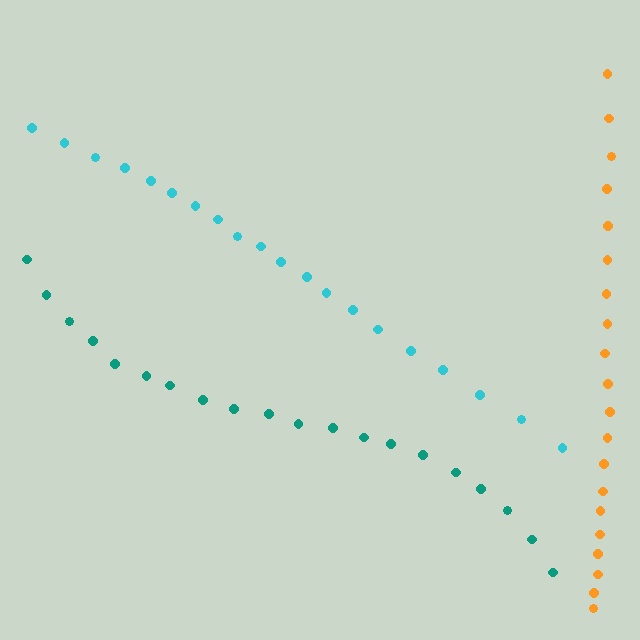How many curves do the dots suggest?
There are 3 distinct paths.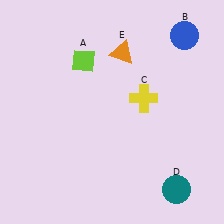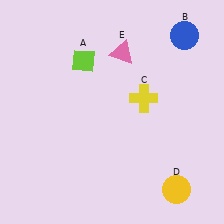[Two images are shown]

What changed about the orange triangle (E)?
In Image 1, E is orange. In Image 2, it changed to pink.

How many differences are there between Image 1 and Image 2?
There are 2 differences between the two images.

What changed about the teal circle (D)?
In Image 1, D is teal. In Image 2, it changed to yellow.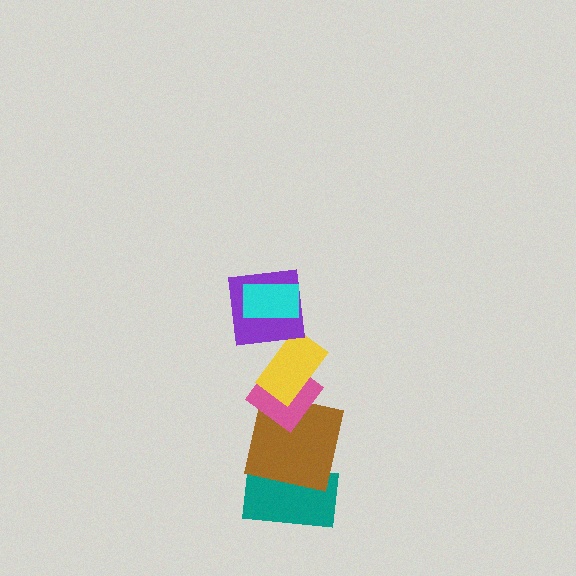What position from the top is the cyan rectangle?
The cyan rectangle is 1st from the top.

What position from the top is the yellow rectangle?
The yellow rectangle is 3rd from the top.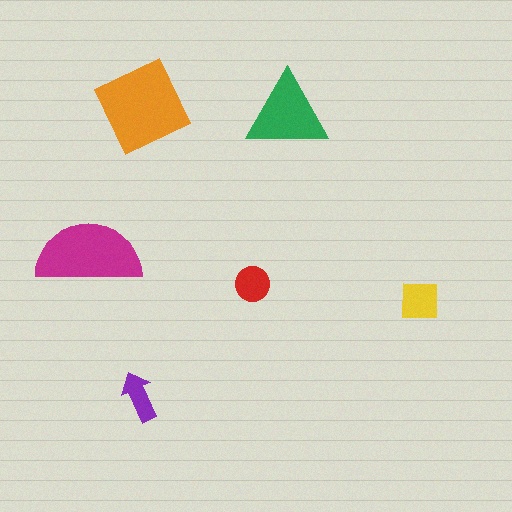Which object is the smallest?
The purple arrow.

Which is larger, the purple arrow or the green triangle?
The green triangle.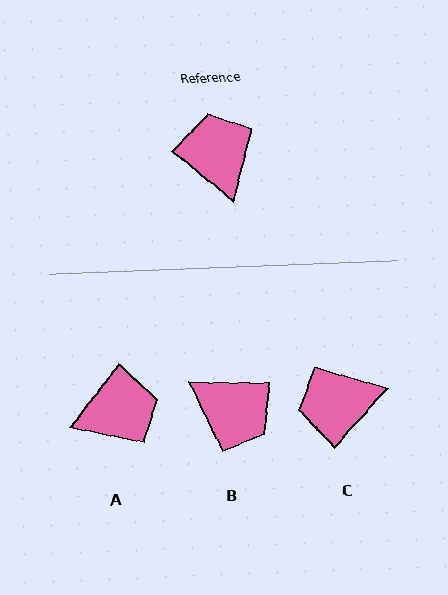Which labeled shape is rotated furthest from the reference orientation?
B, about 141 degrees away.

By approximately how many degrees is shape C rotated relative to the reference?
Approximately 87 degrees counter-clockwise.